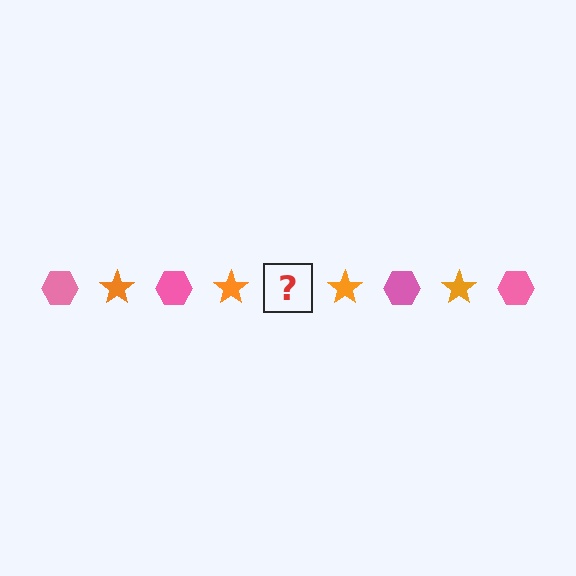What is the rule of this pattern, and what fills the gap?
The rule is that the pattern alternates between pink hexagon and orange star. The gap should be filled with a pink hexagon.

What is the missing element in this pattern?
The missing element is a pink hexagon.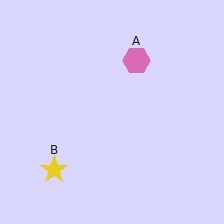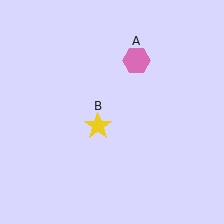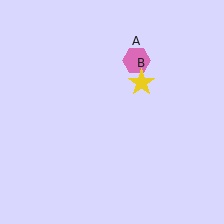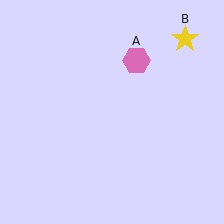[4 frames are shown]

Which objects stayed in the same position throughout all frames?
Pink hexagon (object A) remained stationary.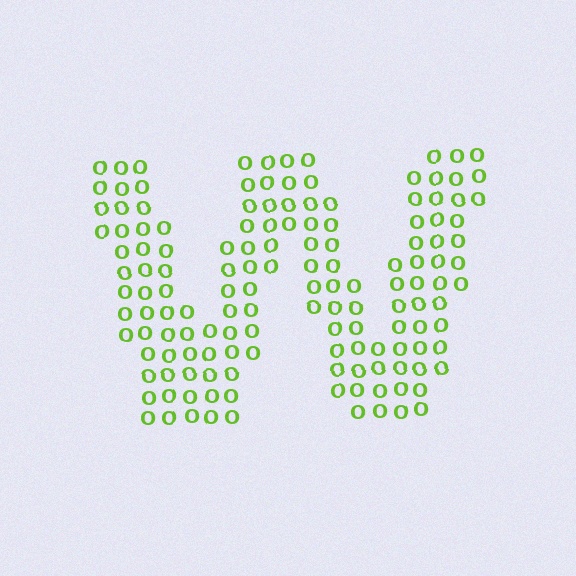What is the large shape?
The large shape is the letter W.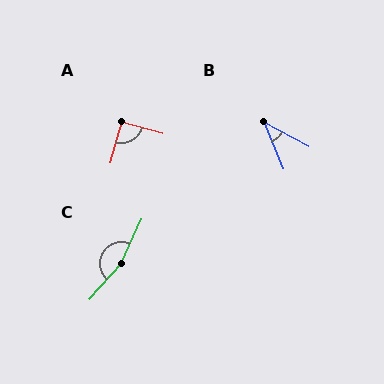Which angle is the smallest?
B, at approximately 39 degrees.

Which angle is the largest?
C, at approximately 162 degrees.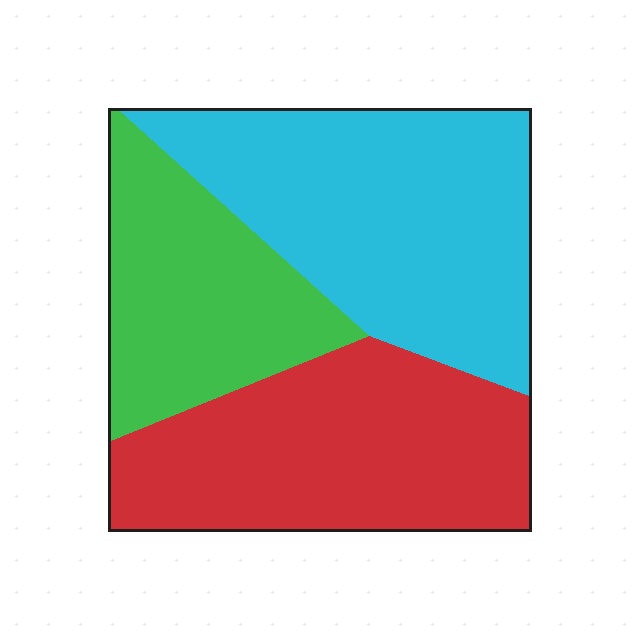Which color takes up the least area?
Green, at roughly 25%.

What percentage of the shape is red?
Red takes up about three eighths (3/8) of the shape.